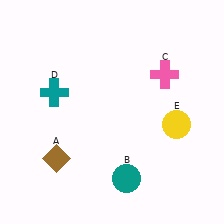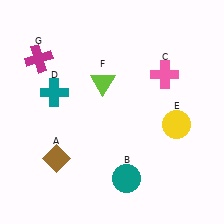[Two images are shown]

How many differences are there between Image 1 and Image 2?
There are 2 differences between the two images.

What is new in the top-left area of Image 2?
A magenta cross (G) was added in the top-left area of Image 2.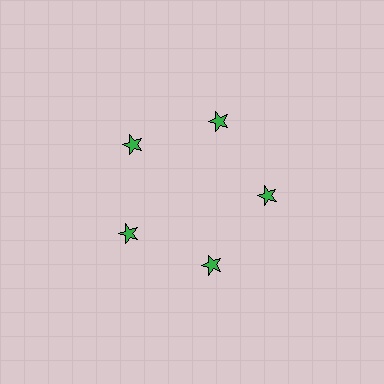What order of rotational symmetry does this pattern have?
This pattern has 5-fold rotational symmetry.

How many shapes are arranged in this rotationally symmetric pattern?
There are 5 shapes, arranged in 5 groups of 1.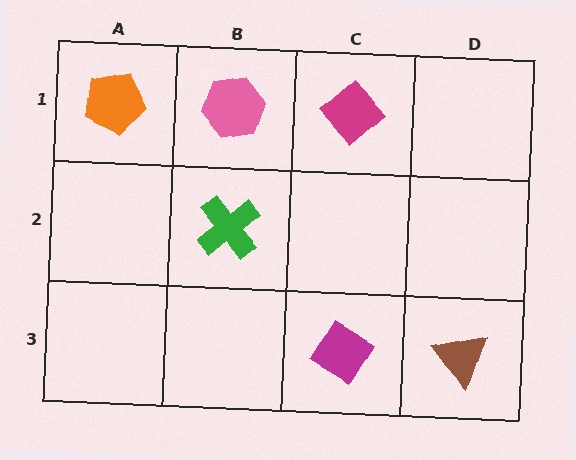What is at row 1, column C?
A magenta diamond.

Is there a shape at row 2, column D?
No, that cell is empty.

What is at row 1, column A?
An orange pentagon.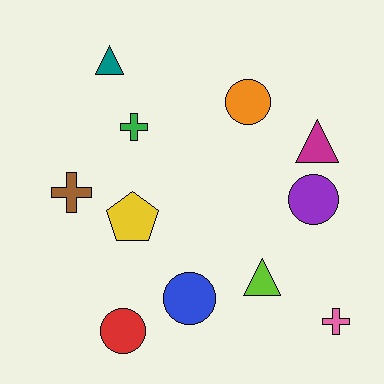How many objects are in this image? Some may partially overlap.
There are 11 objects.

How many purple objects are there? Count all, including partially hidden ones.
There is 1 purple object.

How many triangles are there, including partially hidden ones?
There are 3 triangles.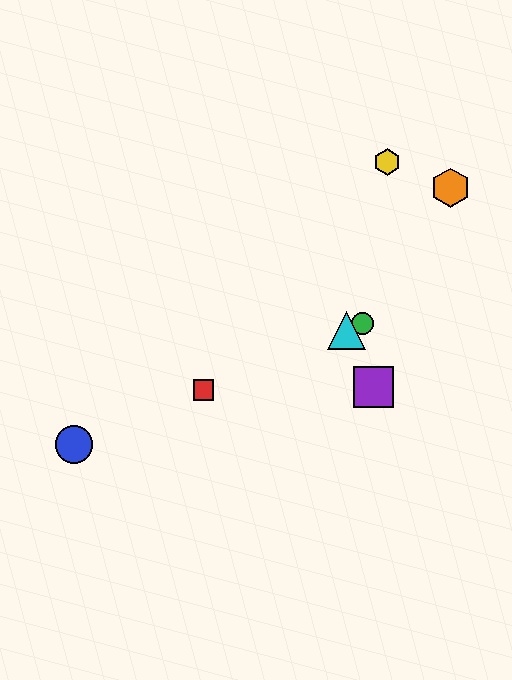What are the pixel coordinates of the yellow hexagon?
The yellow hexagon is at (387, 162).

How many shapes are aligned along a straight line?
4 shapes (the red square, the blue circle, the green circle, the cyan triangle) are aligned along a straight line.